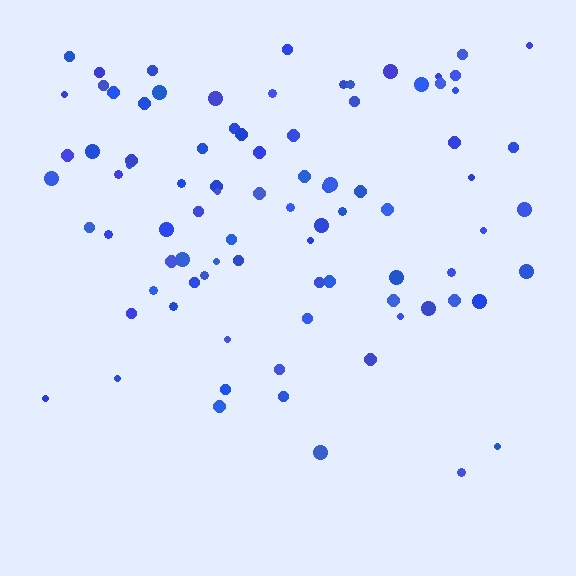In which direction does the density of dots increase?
From bottom to top, with the top side densest.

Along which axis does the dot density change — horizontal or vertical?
Vertical.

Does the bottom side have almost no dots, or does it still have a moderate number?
Still a moderate number, just noticeably fewer than the top.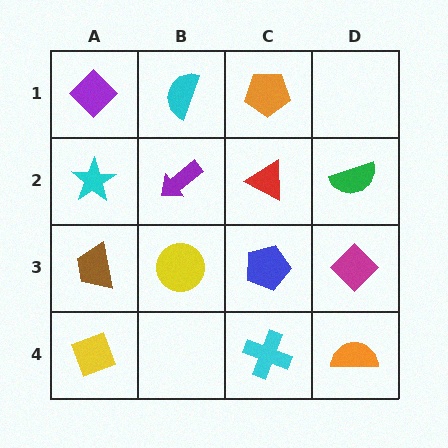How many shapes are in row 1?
3 shapes.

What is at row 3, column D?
A magenta diamond.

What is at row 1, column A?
A purple diamond.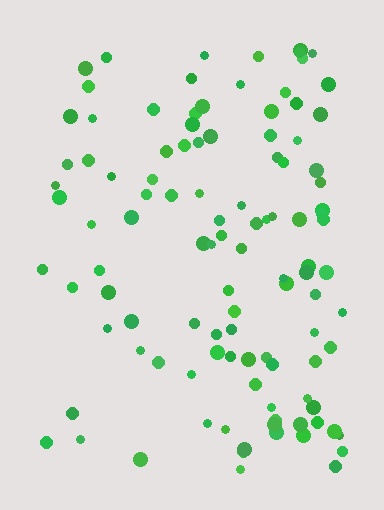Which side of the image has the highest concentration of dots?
The right.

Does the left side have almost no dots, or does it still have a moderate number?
Still a moderate number, just noticeably fewer than the right.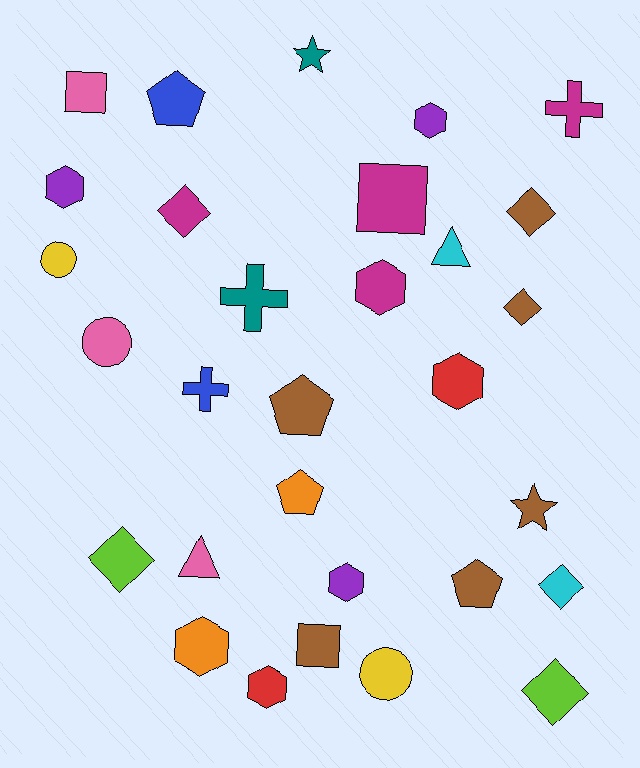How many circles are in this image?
There are 3 circles.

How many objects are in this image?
There are 30 objects.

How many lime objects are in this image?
There are 2 lime objects.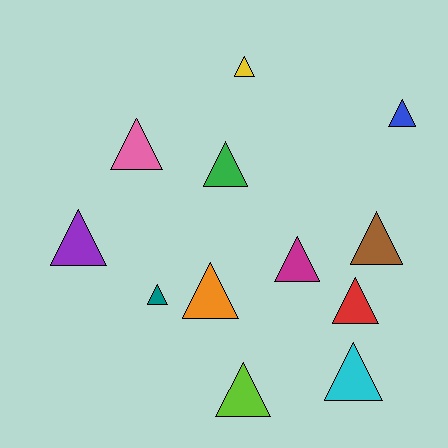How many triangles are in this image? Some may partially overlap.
There are 12 triangles.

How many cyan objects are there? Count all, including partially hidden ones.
There is 1 cyan object.